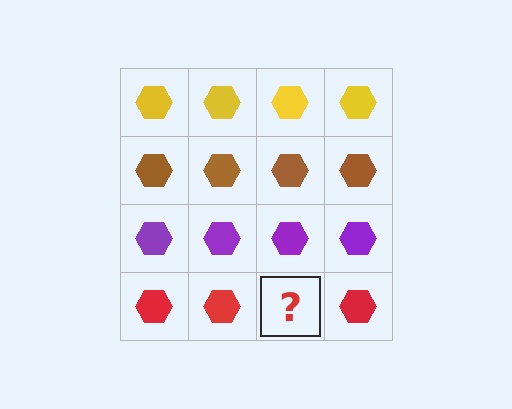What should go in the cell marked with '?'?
The missing cell should contain a red hexagon.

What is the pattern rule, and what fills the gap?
The rule is that each row has a consistent color. The gap should be filled with a red hexagon.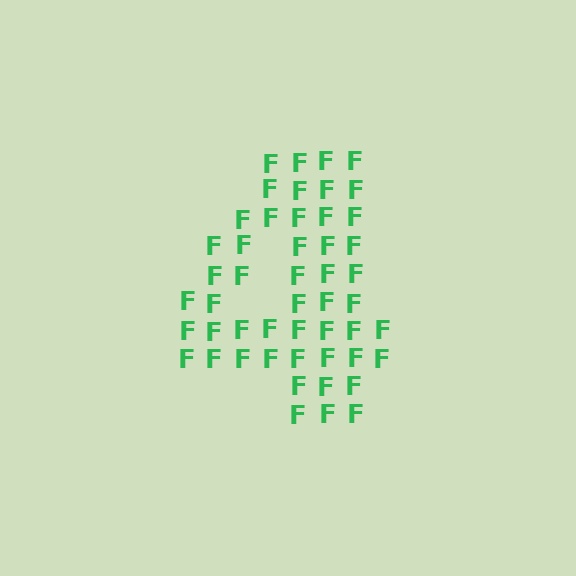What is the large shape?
The large shape is the digit 4.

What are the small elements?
The small elements are letter F's.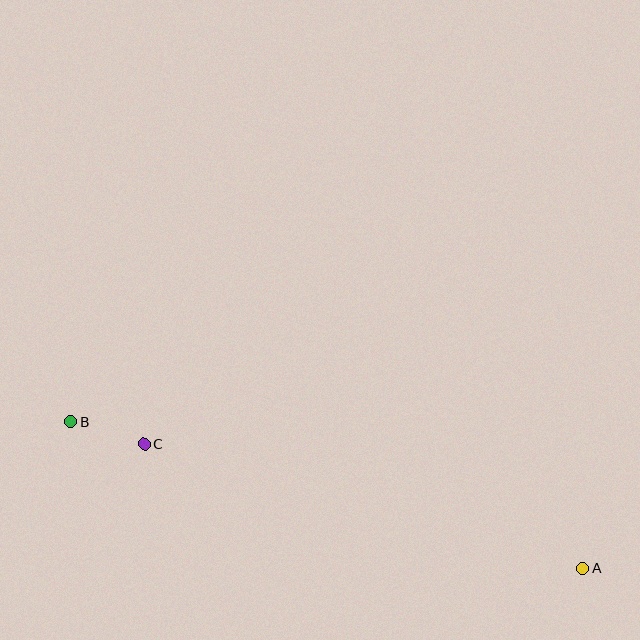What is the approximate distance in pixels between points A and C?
The distance between A and C is approximately 456 pixels.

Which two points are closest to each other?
Points B and C are closest to each other.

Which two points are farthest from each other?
Points A and B are farthest from each other.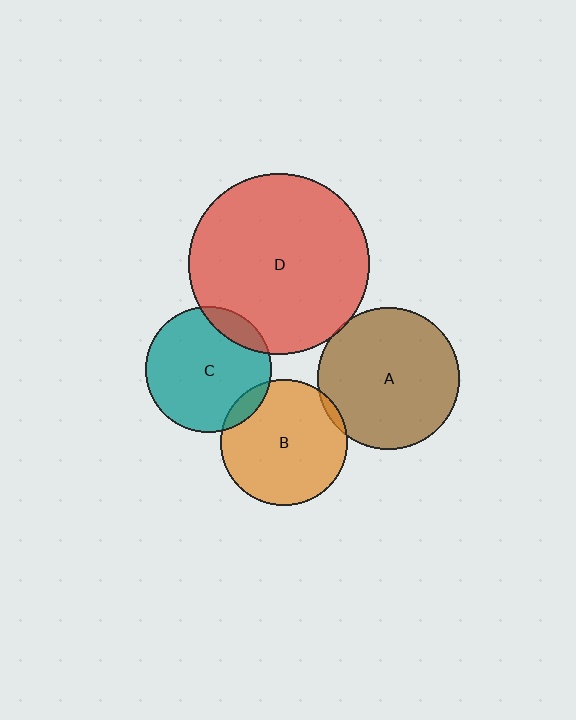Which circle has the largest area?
Circle D (red).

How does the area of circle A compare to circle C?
Approximately 1.3 times.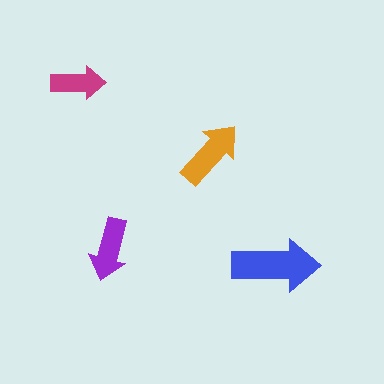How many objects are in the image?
There are 4 objects in the image.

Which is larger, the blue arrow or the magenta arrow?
The blue one.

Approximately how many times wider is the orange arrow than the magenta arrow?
About 1.5 times wider.